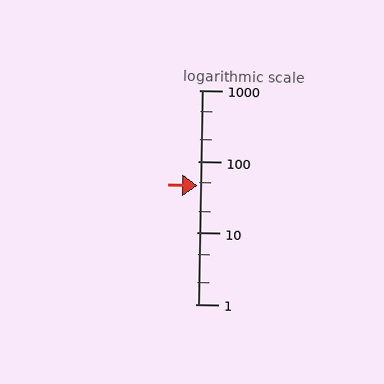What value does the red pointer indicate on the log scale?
The pointer indicates approximately 46.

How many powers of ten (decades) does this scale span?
The scale spans 3 decades, from 1 to 1000.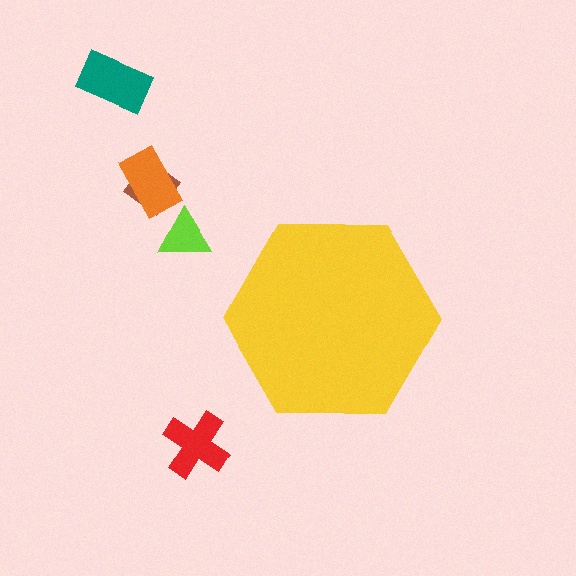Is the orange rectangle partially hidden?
No, the orange rectangle is fully visible.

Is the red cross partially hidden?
No, the red cross is fully visible.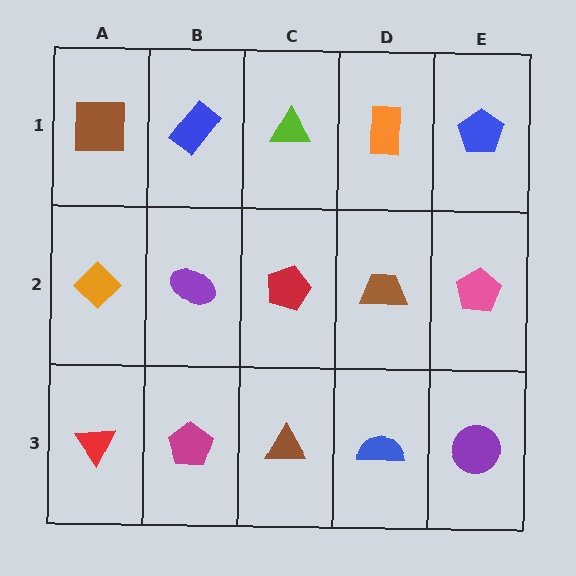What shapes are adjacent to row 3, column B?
A purple ellipse (row 2, column B), a red triangle (row 3, column A), a brown triangle (row 3, column C).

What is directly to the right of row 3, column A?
A magenta pentagon.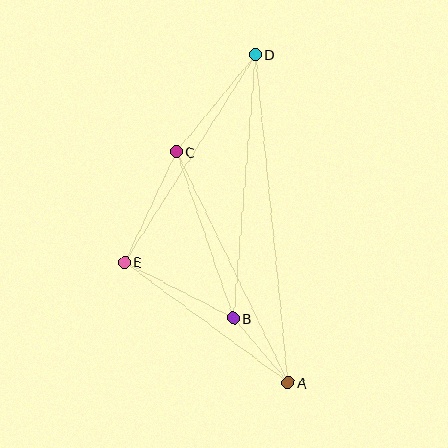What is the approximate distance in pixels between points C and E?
The distance between C and E is approximately 122 pixels.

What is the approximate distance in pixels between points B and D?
The distance between B and D is approximately 265 pixels.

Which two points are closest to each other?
Points A and B are closest to each other.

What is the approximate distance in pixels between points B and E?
The distance between B and E is approximately 122 pixels.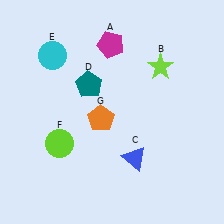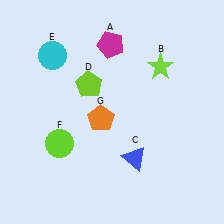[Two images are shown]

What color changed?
The pentagon (D) changed from teal in Image 1 to lime in Image 2.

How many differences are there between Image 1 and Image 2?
There is 1 difference between the two images.